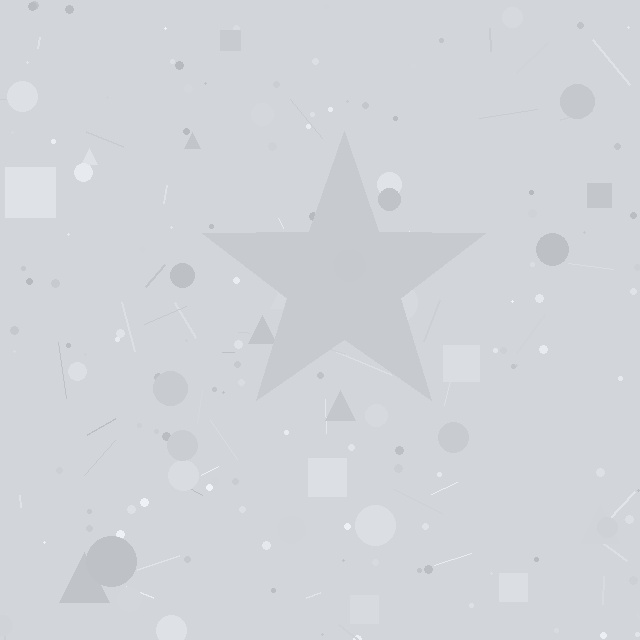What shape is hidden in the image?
A star is hidden in the image.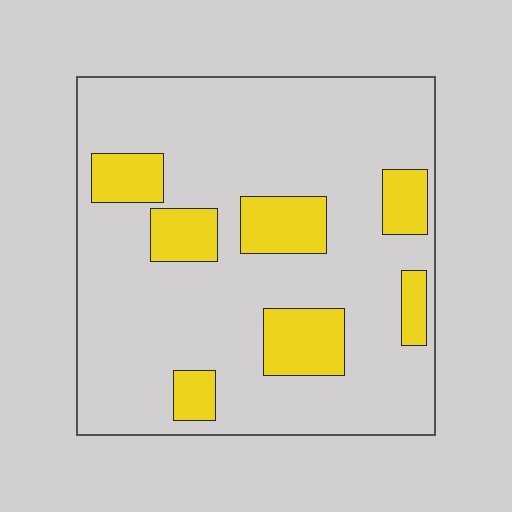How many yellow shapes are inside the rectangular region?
7.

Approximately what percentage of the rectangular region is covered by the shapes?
Approximately 20%.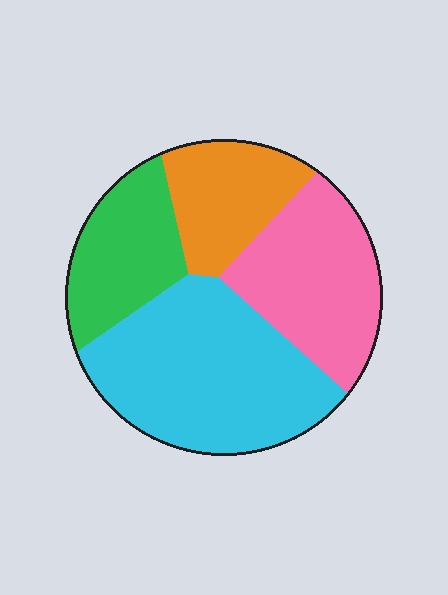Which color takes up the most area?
Cyan, at roughly 40%.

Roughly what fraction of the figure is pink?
Pink covers 26% of the figure.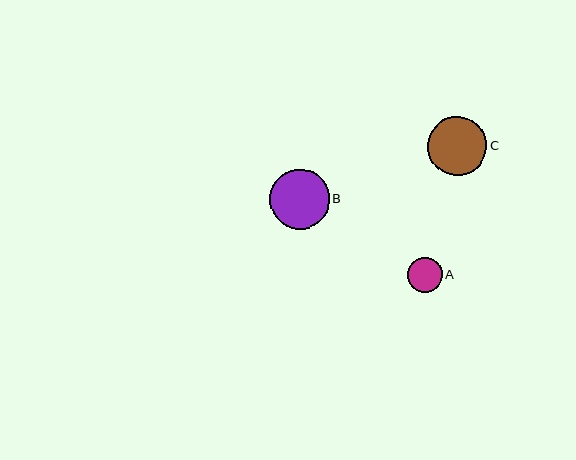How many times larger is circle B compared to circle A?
Circle B is approximately 1.7 times the size of circle A.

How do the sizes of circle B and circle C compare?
Circle B and circle C are approximately the same size.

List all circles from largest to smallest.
From largest to smallest: B, C, A.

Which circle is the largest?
Circle B is the largest with a size of approximately 60 pixels.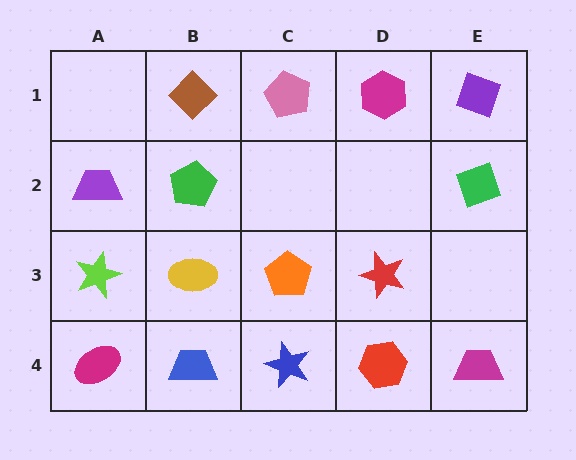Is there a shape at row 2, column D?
No, that cell is empty.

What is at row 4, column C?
A blue star.